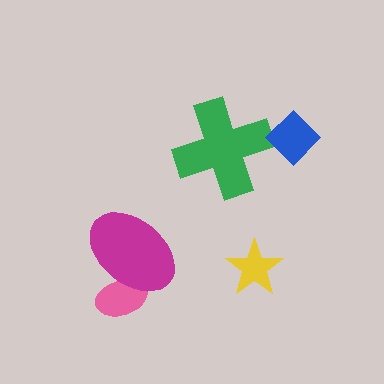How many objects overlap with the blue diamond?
0 objects overlap with the blue diamond.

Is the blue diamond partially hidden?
No, no other shape covers it.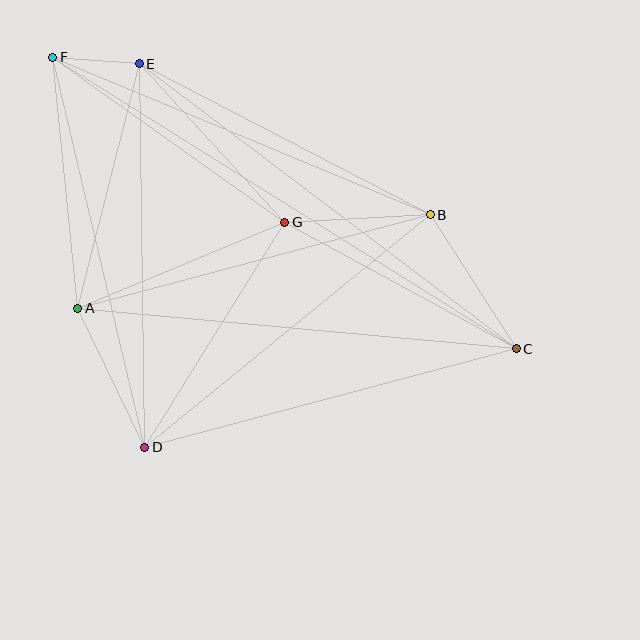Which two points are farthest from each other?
Points C and F are farthest from each other.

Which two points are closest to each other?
Points E and F are closest to each other.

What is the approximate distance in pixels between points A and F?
The distance between A and F is approximately 252 pixels.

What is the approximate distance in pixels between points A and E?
The distance between A and E is approximately 252 pixels.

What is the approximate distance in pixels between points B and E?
The distance between B and E is approximately 328 pixels.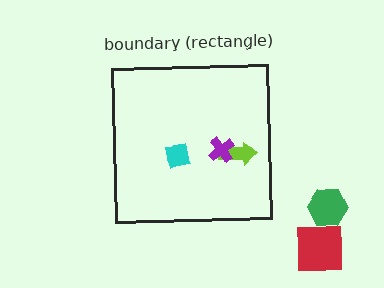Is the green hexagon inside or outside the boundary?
Outside.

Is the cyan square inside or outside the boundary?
Inside.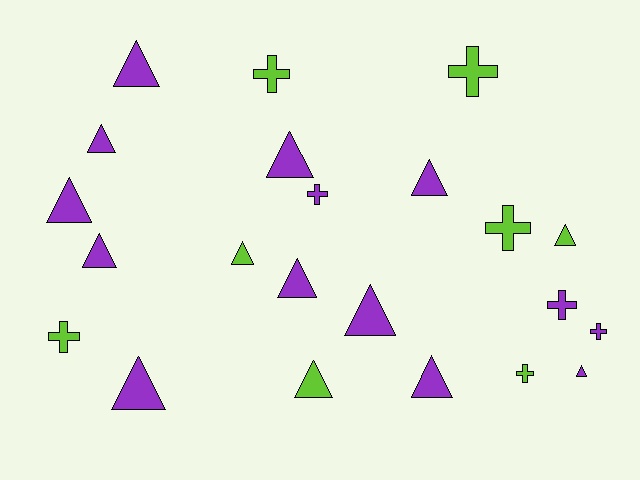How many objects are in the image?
There are 22 objects.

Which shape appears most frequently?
Triangle, with 14 objects.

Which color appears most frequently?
Purple, with 14 objects.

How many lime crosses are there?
There are 5 lime crosses.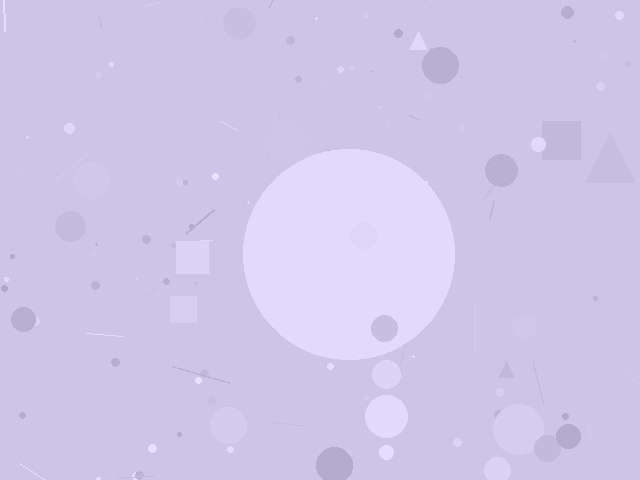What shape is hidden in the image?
A circle is hidden in the image.